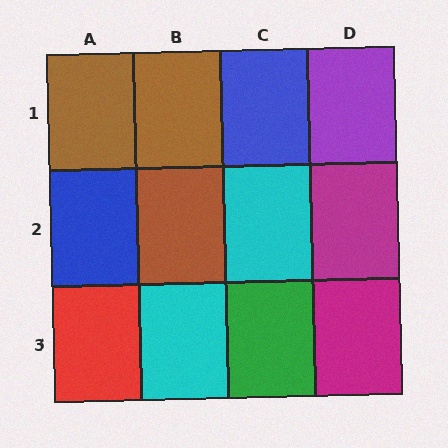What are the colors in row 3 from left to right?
Red, cyan, green, magenta.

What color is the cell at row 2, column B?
Brown.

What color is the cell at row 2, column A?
Blue.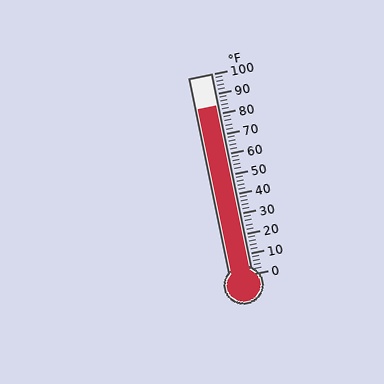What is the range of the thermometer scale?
The thermometer scale ranges from 0°F to 100°F.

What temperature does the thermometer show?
The thermometer shows approximately 84°F.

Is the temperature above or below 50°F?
The temperature is above 50°F.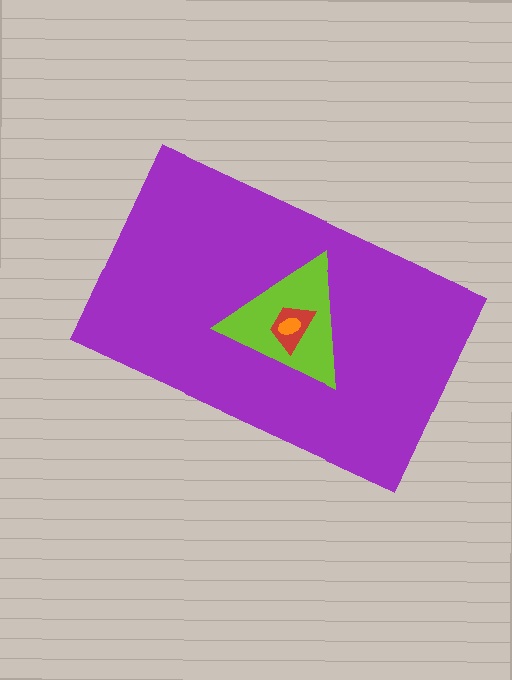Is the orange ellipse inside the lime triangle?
Yes.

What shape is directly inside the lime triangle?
The red trapezoid.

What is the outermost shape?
The purple rectangle.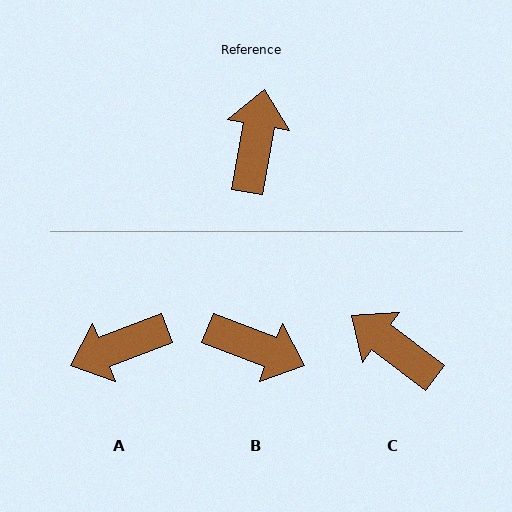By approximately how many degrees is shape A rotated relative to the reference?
Approximately 121 degrees counter-clockwise.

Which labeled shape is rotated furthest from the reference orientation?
A, about 121 degrees away.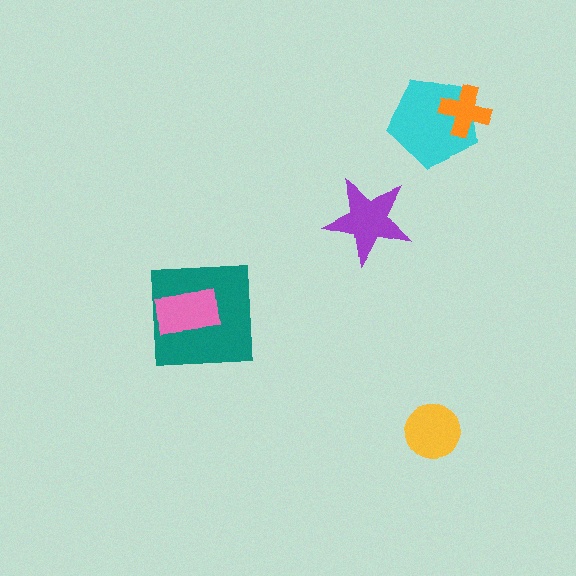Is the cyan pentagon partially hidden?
Yes, it is partially covered by another shape.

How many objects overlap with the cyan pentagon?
1 object overlaps with the cyan pentagon.